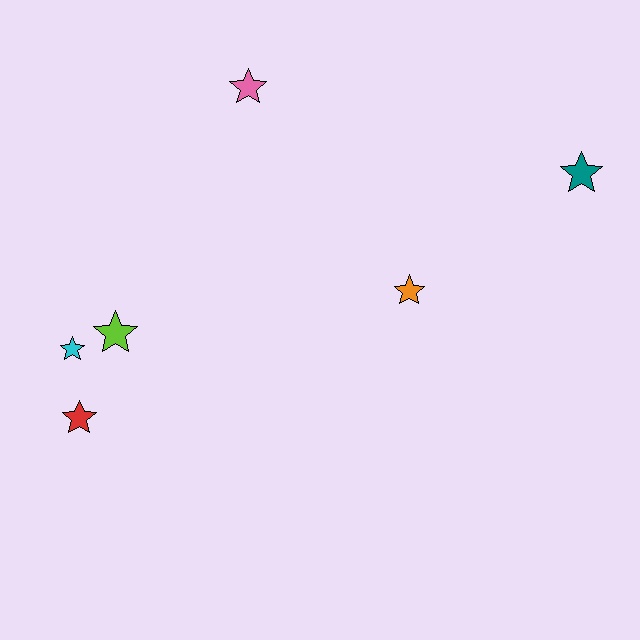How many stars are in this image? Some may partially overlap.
There are 6 stars.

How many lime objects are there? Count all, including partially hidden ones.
There is 1 lime object.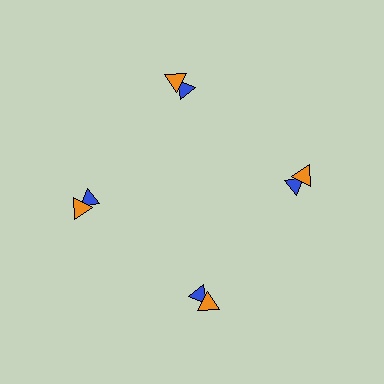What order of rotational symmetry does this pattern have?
This pattern has 4-fold rotational symmetry.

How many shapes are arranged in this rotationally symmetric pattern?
There are 8 shapes, arranged in 4 groups of 2.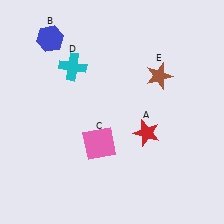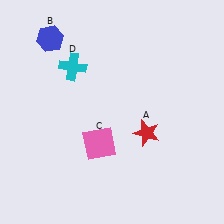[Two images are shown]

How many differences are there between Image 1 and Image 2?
There is 1 difference between the two images.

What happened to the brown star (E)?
The brown star (E) was removed in Image 2. It was in the top-right area of Image 1.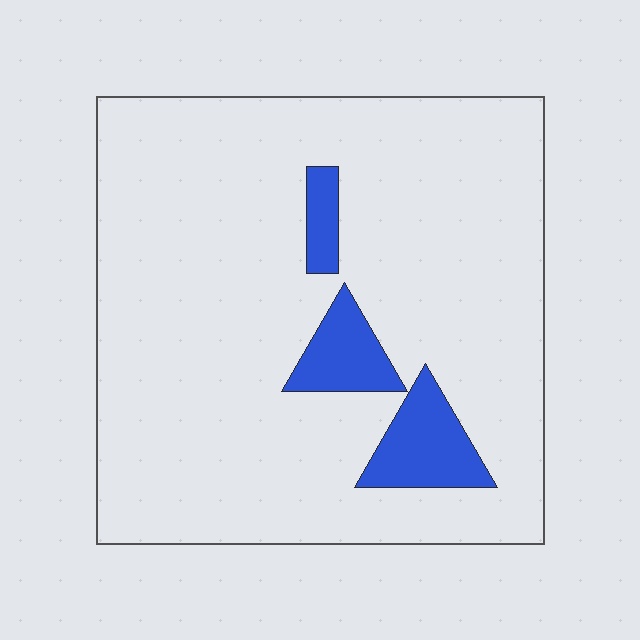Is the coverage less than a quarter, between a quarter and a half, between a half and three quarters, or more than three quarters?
Less than a quarter.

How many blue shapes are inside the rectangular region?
3.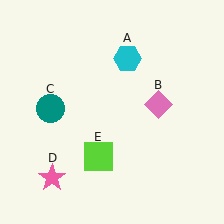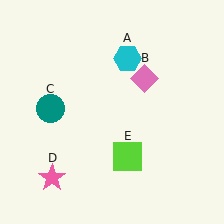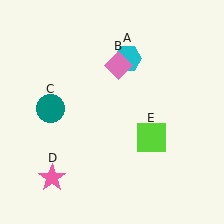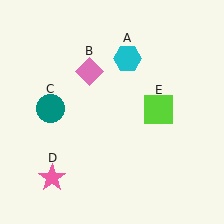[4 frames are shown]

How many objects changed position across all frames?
2 objects changed position: pink diamond (object B), lime square (object E).